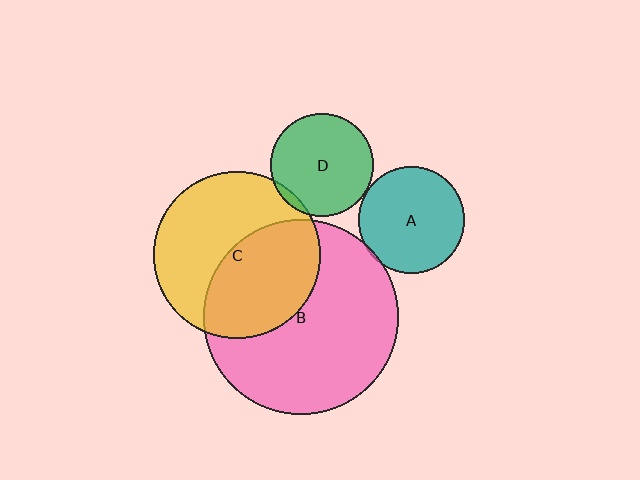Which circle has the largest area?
Circle B (pink).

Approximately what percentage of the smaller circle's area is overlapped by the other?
Approximately 5%.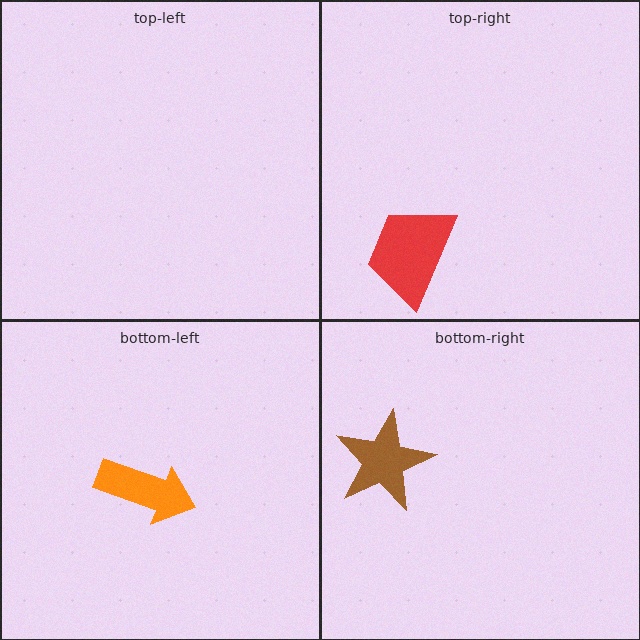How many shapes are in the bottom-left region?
1.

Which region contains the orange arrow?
The bottom-left region.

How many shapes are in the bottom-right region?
1.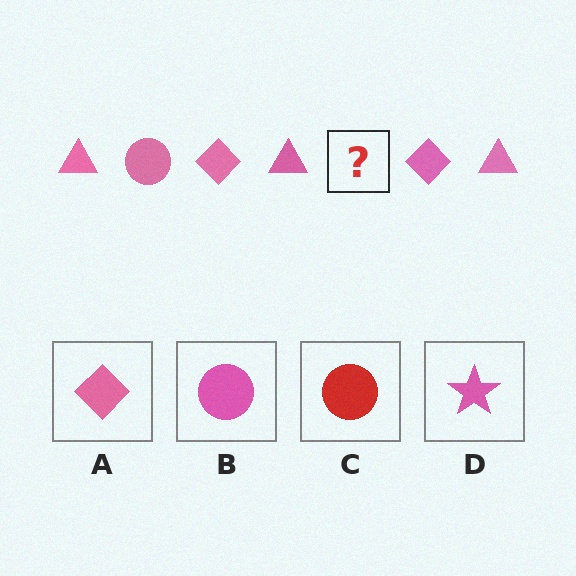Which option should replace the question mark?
Option B.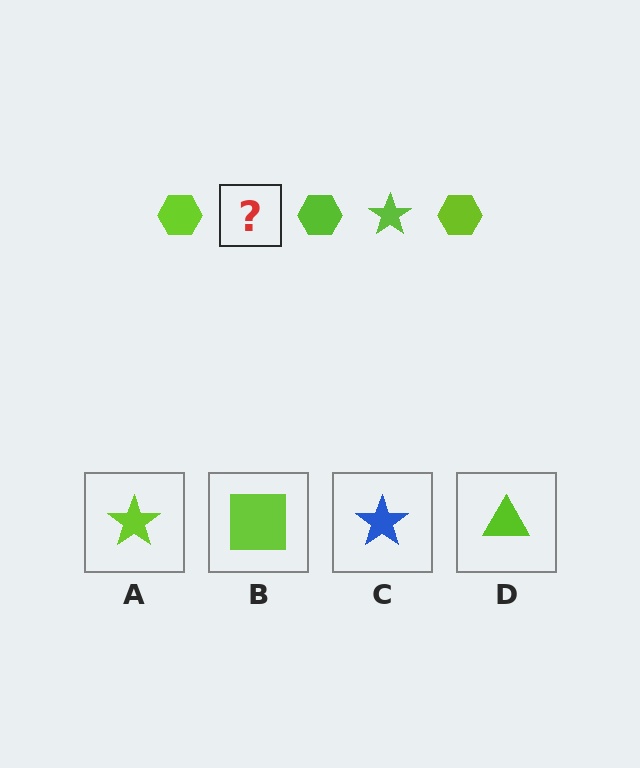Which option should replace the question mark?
Option A.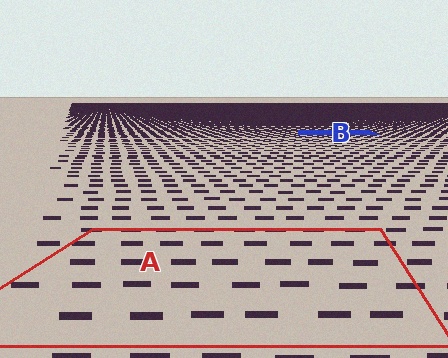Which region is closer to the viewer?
Region A is closer. The texture elements there are larger and more spread out.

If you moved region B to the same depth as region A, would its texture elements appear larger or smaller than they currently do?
They would appear larger. At a closer depth, the same texture elements are projected at a bigger on-screen size.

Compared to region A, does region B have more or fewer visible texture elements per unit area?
Region B has more texture elements per unit area — they are packed more densely because it is farther away.